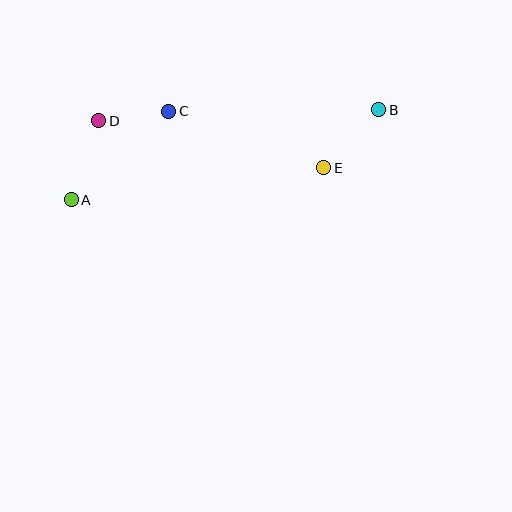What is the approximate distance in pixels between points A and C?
The distance between A and C is approximately 132 pixels.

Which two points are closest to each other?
Points C and D are closest to each other.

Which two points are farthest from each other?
Points A and B are farthest from each other.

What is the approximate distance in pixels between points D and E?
The distance between D and E is approximately 230 pixels.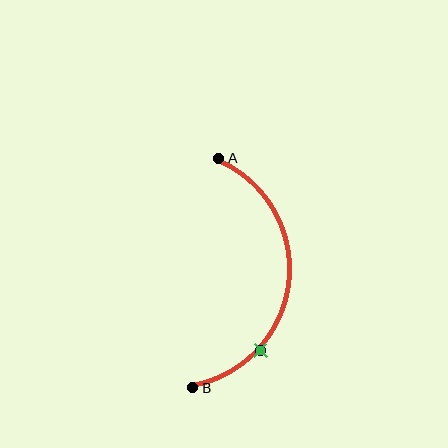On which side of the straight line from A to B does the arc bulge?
The arc bulges to the right of the straight line connecting A and B.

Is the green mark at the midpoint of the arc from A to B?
No. The green mark lies on the arc but is closer to endpoint B. The arc midpoint would be at the point on the curve equidistant along the arc from both A and B.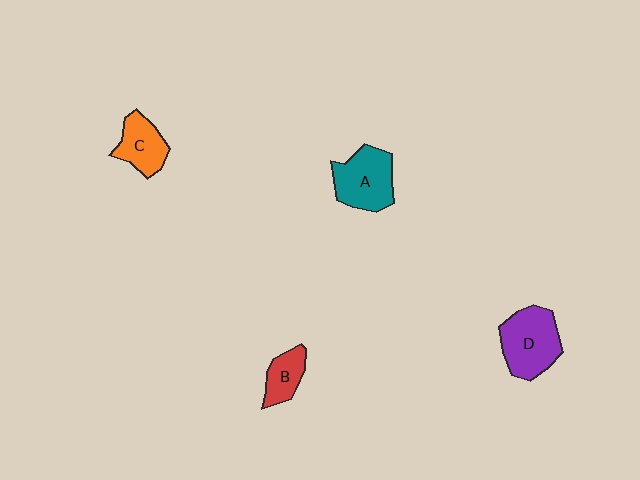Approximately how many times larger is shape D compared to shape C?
Approximately 1.5 times.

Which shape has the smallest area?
Shape B (red).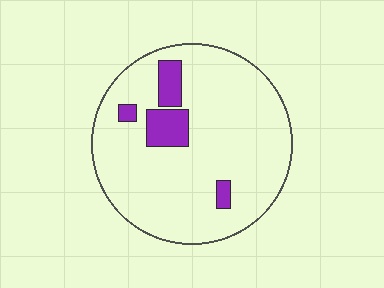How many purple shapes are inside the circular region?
4.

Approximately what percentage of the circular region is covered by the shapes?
Approximately 10%.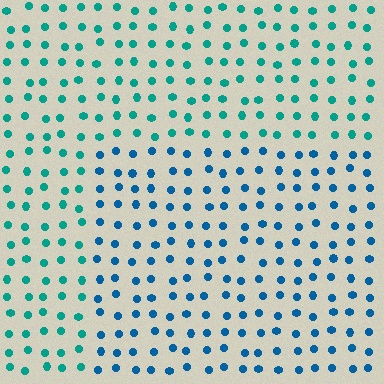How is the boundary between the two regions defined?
The boundary is defined purely by a slight shift in hue (about 32 degrees). Spacing, size, and orientation are identical on both sides.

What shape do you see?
I see a rectangle.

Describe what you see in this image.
The image is filled with small teal elements in a uniform arrangement. A rectangle-shaped region is visible where the elements are tinted to a slightly different hue, forming a subtle color boundary.